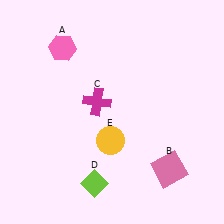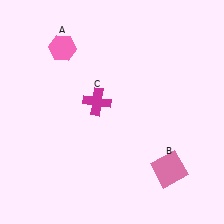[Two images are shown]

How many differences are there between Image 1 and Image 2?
There are 2 differences between the two images.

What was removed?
The yellow circle (E), the lime diamond (D) were removed in Image 2.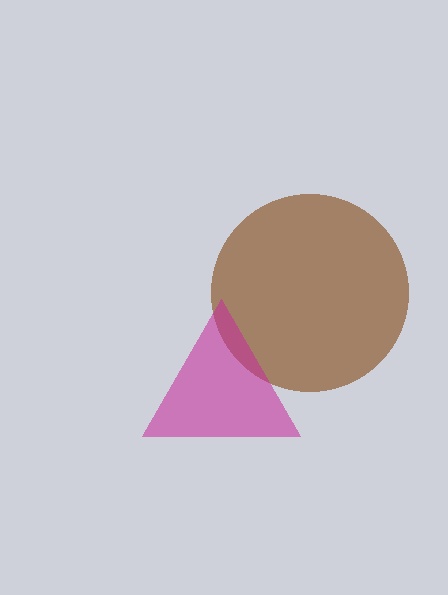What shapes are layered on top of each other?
The layered shapes are: a brown circle, a magenta triangle.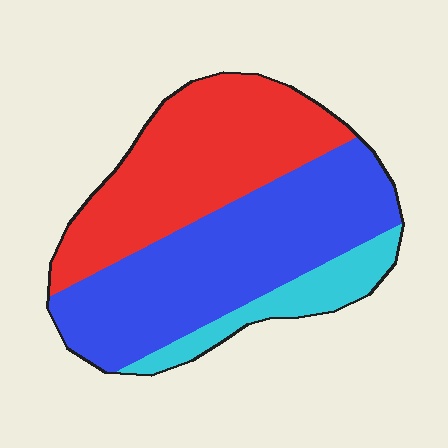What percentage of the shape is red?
Red takes up about two fifths (2/5) of the shape.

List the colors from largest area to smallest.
From largest to smallest: blue, red, cyan.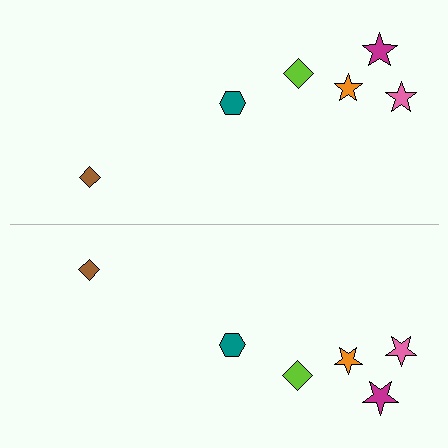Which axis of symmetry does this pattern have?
The pattern has a horizontal axis of symmetry running through the center of the image.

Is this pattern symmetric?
Yes, this pattern has bilateral (reflection) symmetry.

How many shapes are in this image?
There are 12 shapes in this image.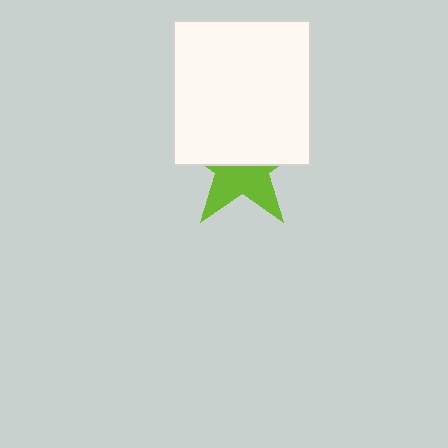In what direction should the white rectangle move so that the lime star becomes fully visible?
The white rectangle should move up. That is the shortest direction to clear the overlap and leave the lime star fully visible.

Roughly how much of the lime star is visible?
About half of it is visible (roughly 46%).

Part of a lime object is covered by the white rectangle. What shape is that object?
It is a star.